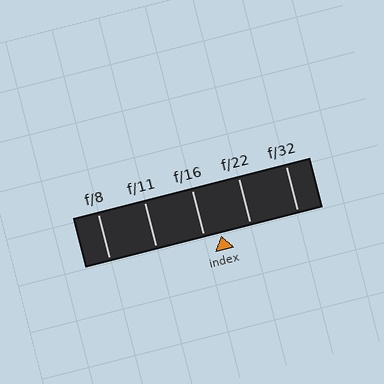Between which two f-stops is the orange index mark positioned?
The index mark is between f/16 and f/22.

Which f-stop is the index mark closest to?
The index mark is closest to f/16.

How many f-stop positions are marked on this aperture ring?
There are 5 f-stop positions marked.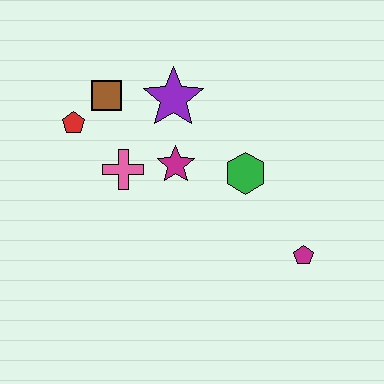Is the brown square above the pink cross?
Yes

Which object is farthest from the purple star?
The magenta pentagon is farthest from the purple star.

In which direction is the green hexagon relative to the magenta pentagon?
The green hexagon is above the magenta pentagon.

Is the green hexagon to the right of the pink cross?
Yes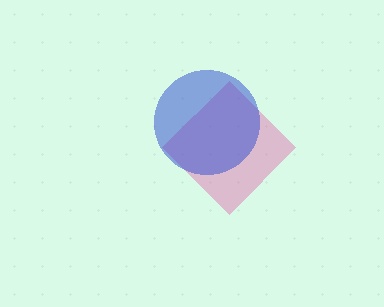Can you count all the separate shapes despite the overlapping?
Yes, there are 2 separate shapes.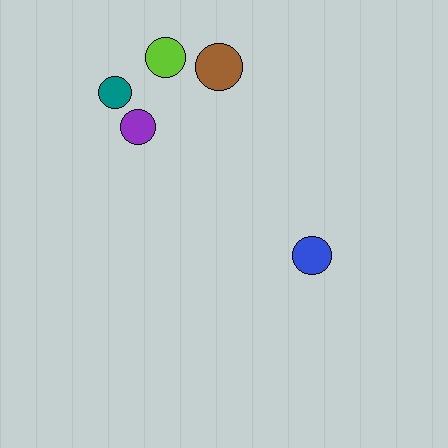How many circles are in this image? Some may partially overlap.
There are 5 circles.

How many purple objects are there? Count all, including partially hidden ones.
There is 1 purple object.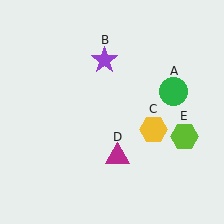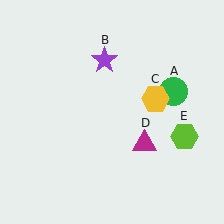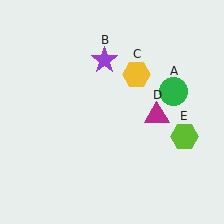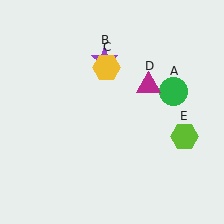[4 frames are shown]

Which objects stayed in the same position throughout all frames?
Green circle (object A) and purple star (object B) and lime hexagon (object E) remained stationary.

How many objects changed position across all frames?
2 objects changed position: yellow hexagon (object C), magenta triangle (object D).